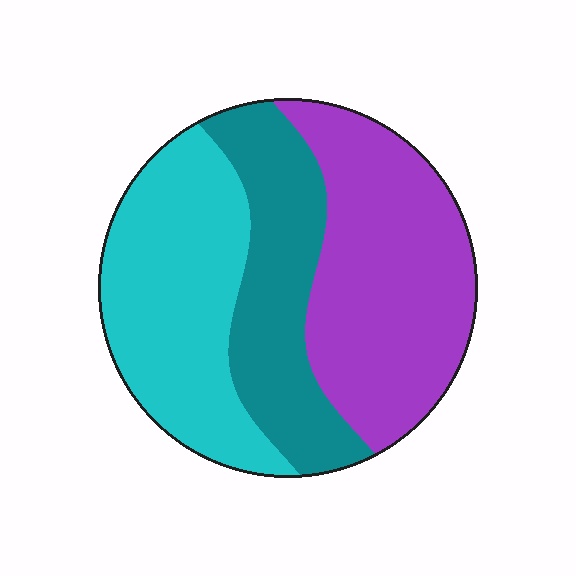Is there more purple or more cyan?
Purple.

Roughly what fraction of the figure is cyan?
Cyan covers roughly 35% of the figure.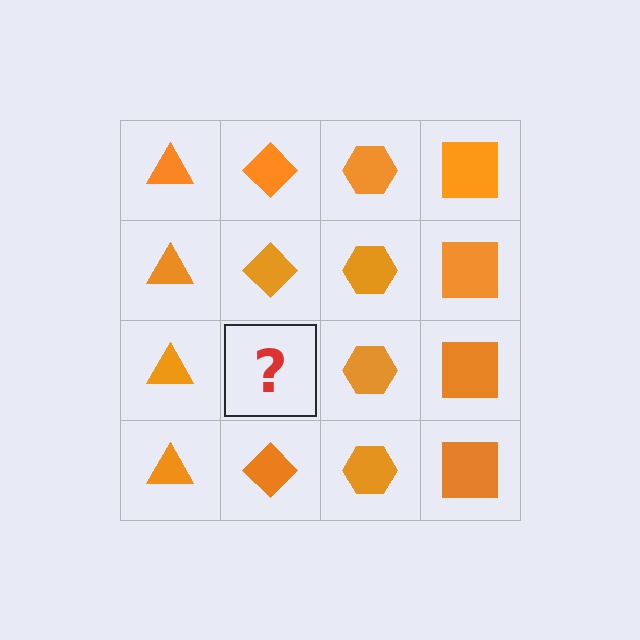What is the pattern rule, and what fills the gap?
The rule is that each column has a consistent shape. The gap should be filled with an orange diamond.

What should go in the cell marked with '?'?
The missing cell should contain an orange diamond.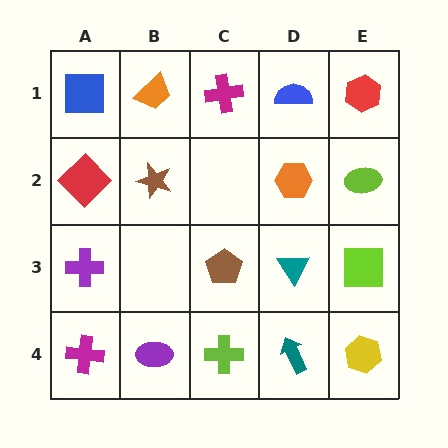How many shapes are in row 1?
5 shapes.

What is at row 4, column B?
A purple ellipse.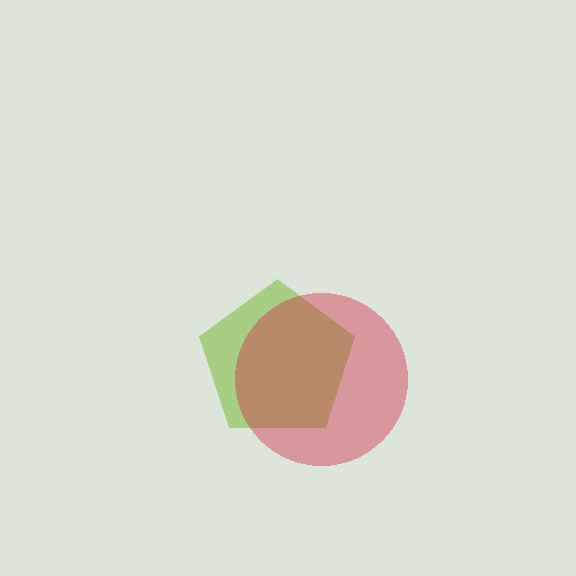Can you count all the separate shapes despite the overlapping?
Yes, there are 2 separate shapes.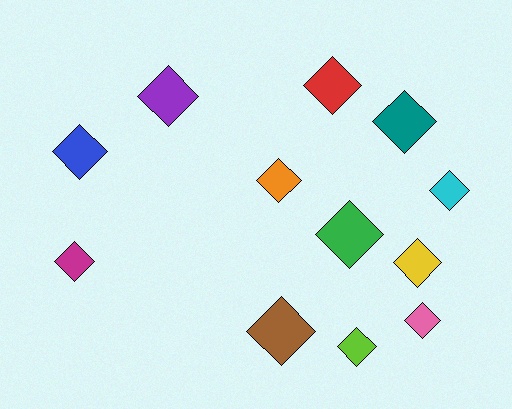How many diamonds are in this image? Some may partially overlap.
There are 12 diamonds.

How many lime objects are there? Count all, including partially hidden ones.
There is 1 lime object.